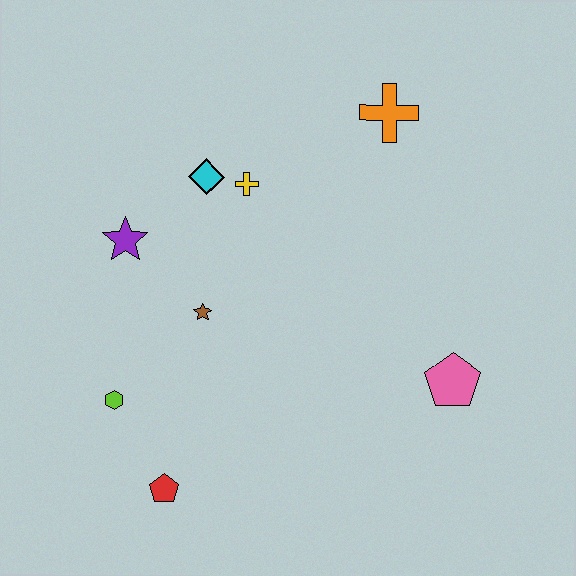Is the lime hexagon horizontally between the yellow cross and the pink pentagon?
No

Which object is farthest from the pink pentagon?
The purple star is farthest from the pink pentagon.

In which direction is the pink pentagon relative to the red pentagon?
The pink pentagon is to the right of the red pentagon.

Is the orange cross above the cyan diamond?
Yes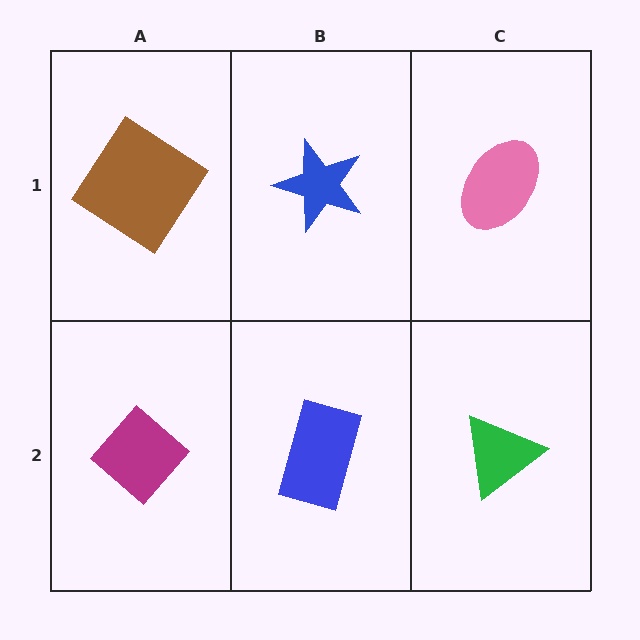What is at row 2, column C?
A green triangle.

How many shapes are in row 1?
3 shapes.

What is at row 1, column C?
A pink ellipse.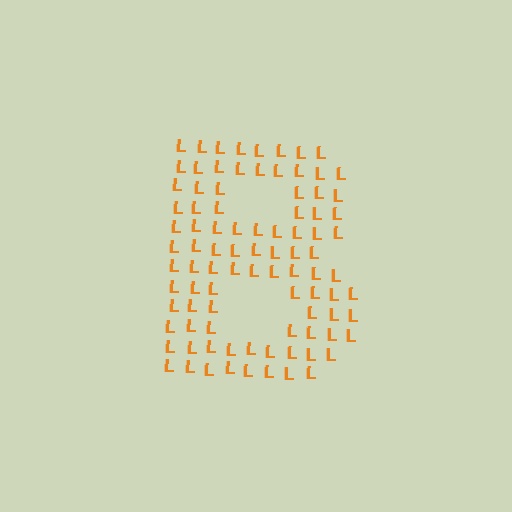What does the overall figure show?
The overall figure shows the letter B.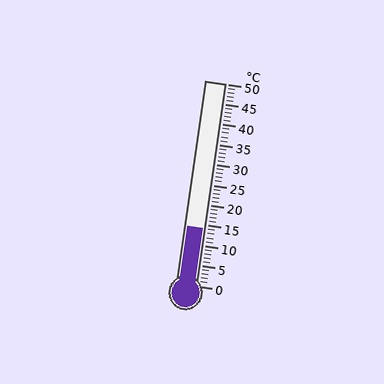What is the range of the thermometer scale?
The thermometer scale ranges from 0°C to 50°C.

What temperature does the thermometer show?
The thermometer shows approximately 14°C.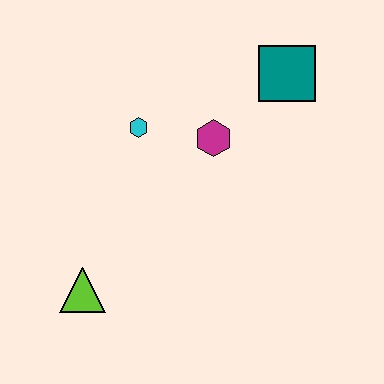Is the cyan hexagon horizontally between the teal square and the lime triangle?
Yes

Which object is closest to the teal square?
The magenta hexagon is closest to the teal square.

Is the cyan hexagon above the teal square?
No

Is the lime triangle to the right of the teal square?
No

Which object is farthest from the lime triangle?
The teal square is farthest from the lime triangle.